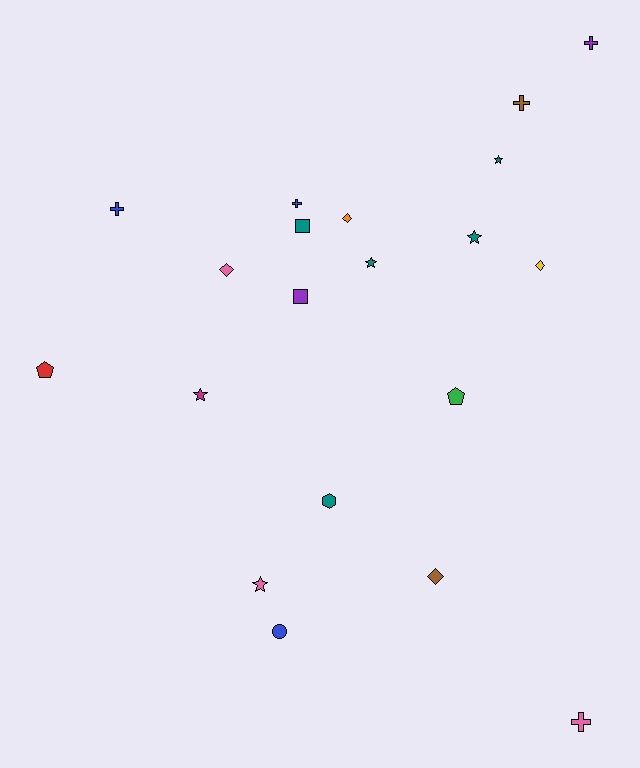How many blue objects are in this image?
There are 3 blue objects.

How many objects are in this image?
There are 20 objects.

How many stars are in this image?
There are 5 stars.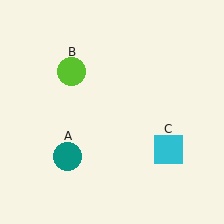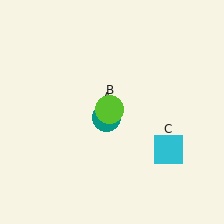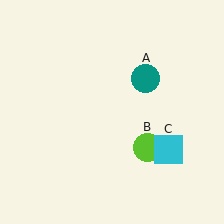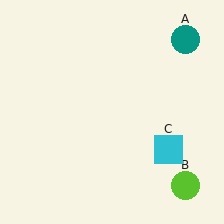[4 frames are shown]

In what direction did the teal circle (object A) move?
The teal circle (object A) moved up and to the right.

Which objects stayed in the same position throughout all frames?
Cyan square (object C) remained stationary.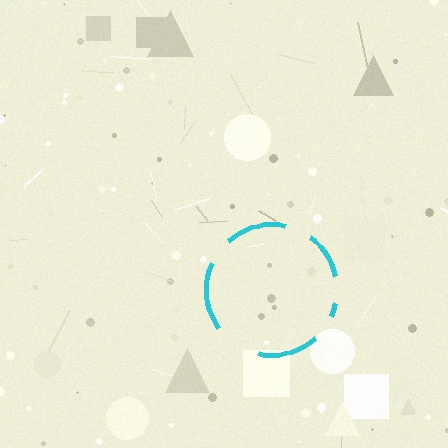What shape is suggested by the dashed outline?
The dashed outline suggests a circle.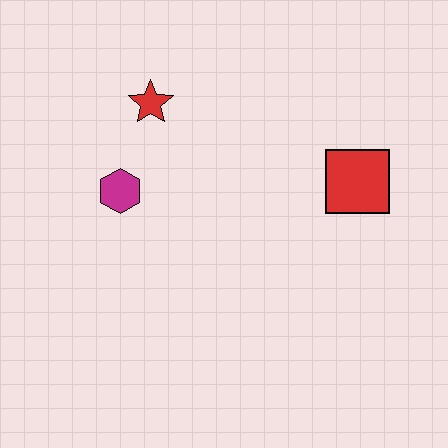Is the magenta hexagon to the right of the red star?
No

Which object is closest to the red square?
The red star is closest to the red square.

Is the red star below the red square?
No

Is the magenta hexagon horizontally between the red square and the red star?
No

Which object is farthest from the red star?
The red square is farthest from the red star.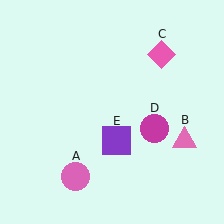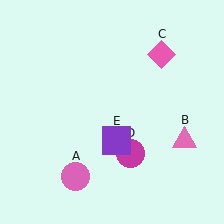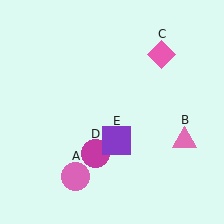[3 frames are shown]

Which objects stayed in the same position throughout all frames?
Pink circle (object A) and pink triangle (object B) and pink diamond (object C) and purple square (object E) remained stationary.